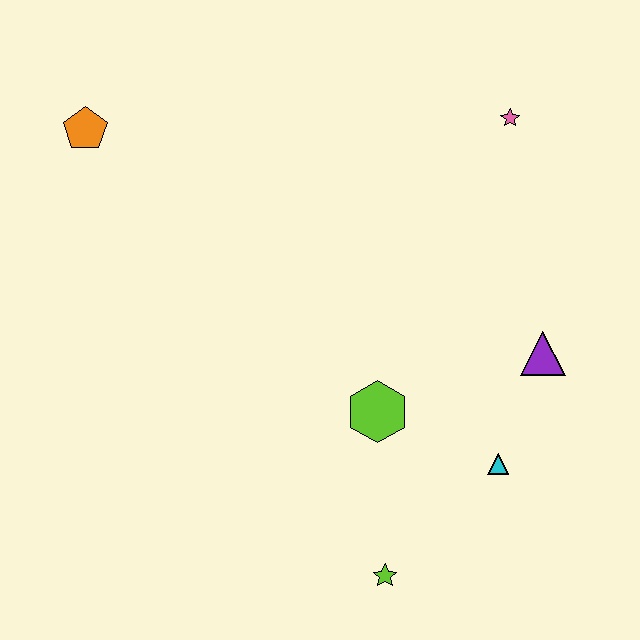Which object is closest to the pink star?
The purple triangle is closest to the pink star.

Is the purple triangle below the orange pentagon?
Yes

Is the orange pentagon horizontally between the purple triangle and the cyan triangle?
No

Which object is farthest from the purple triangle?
The orange pentagon is farthest from the purple triangle.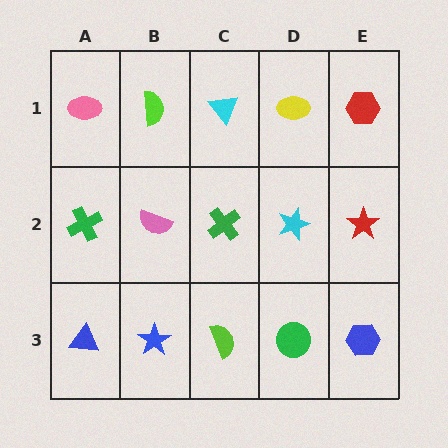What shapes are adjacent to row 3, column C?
A green cross (row 2, column C), a blue star (row 3, column B), a green circle (row 3, column D).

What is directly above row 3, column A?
A green cross.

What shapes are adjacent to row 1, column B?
A pink semicircle (row 2, column B), a pink ellipse (row 1, column A), a cyan triangle (row 1, column C).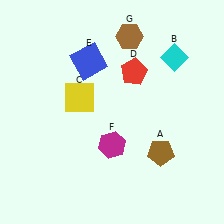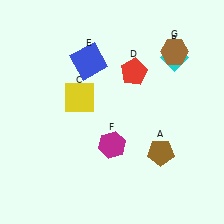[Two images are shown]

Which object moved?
The brown hexagon (G) moved right.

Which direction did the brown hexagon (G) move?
The brown hexagon (G) moved right.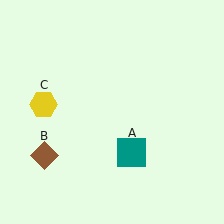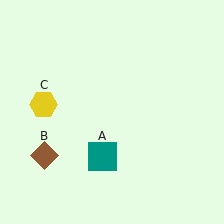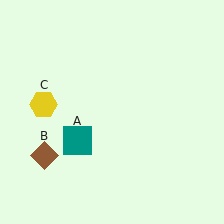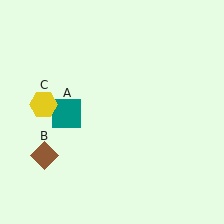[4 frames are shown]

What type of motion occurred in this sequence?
The teal square (object A) rotated clockwise around the center of the scene.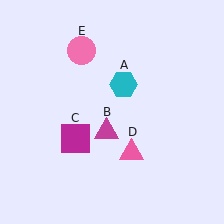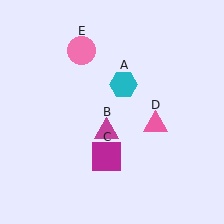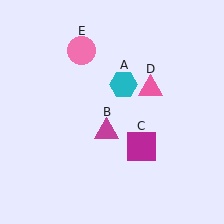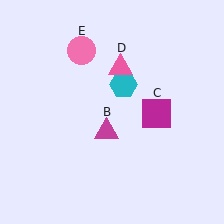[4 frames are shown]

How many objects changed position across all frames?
2 objects changed position: magenta square (object C), pink triangle (object D).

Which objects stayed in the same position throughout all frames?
Cyan hexagon (object A) and magenta triangle (object B) and pink circle (object E) remained stationary.